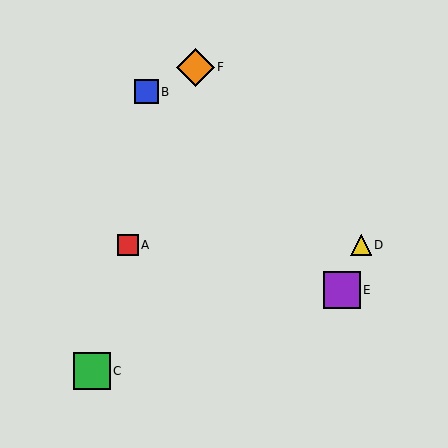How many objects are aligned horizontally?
2 objects (A, D) are aligned horizontally.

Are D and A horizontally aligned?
Yes, both are at y≈245.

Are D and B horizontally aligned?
No, D is at y≈245 and B is at y≈92.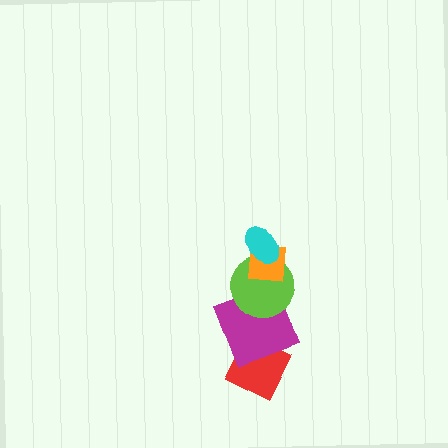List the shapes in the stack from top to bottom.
From top to bottom: the cyan ellipse, the orange square, the lime circle, the magenta square, the red diamond.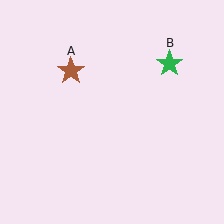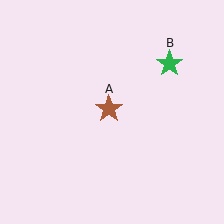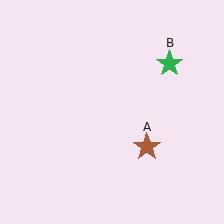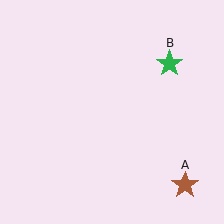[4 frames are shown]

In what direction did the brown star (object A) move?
The brown star (object A) moved down and to the right.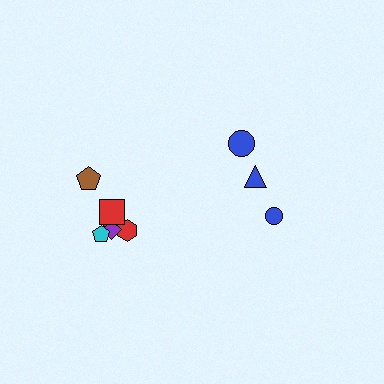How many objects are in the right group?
There are 3 objects.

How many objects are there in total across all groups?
There are 9 objects.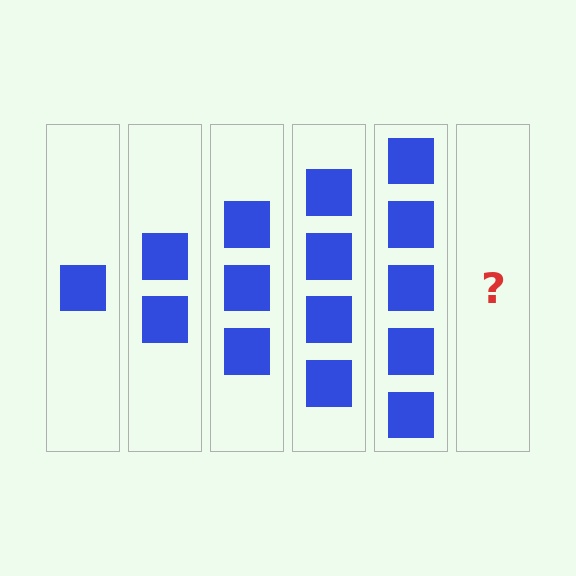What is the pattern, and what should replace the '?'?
The pattern is that each step adds one more square. The '?' should be 6 squares.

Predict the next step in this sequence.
The next step is 6 squares.